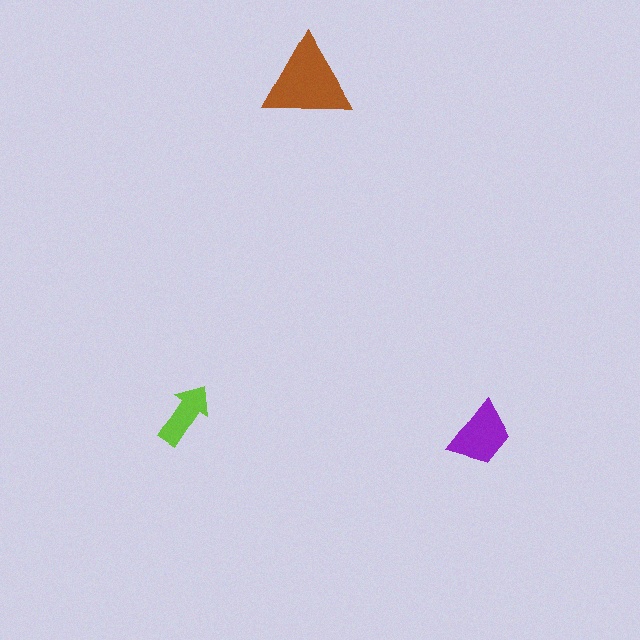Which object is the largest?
The brown triangle.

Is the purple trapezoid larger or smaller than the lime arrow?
Larger.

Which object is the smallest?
The lime arrow.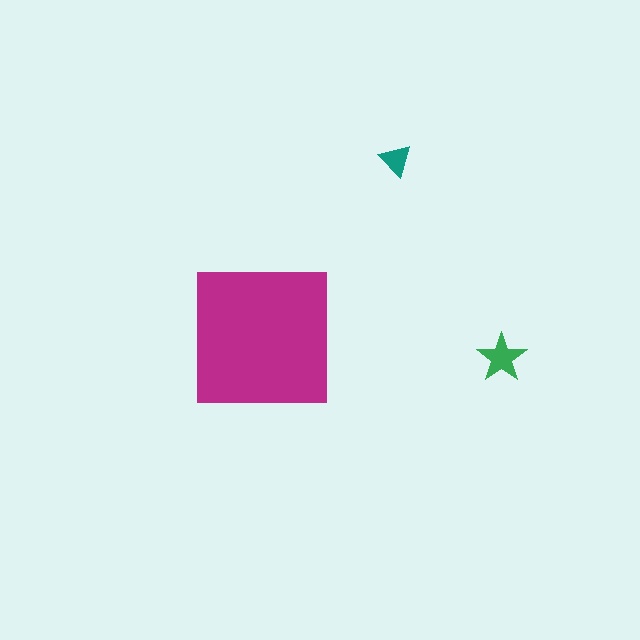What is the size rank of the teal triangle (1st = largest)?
3rd.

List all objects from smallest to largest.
The teal triangle, the green star, the magenta square.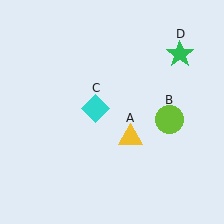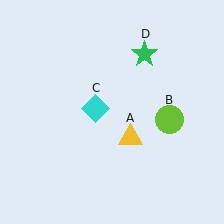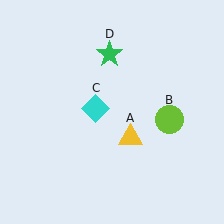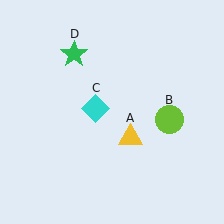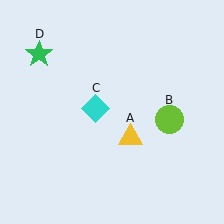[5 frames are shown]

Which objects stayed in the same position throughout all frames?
Yellow triangle (object A) and lime circle (object B) and cyan diamond (object C) remained stationary.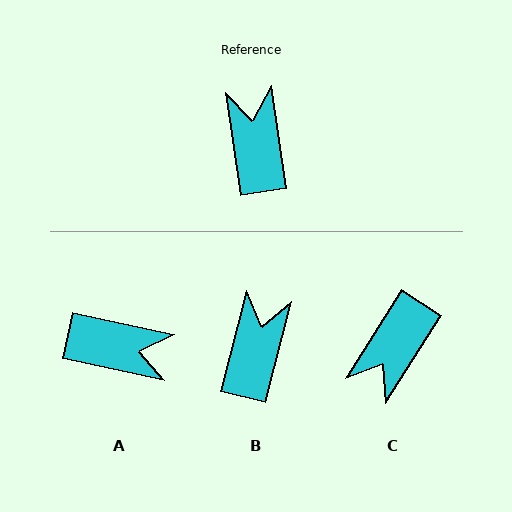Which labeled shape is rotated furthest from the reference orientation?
C, about 139 degrees away.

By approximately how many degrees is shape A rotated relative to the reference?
Approximately 111 degrees clockwise.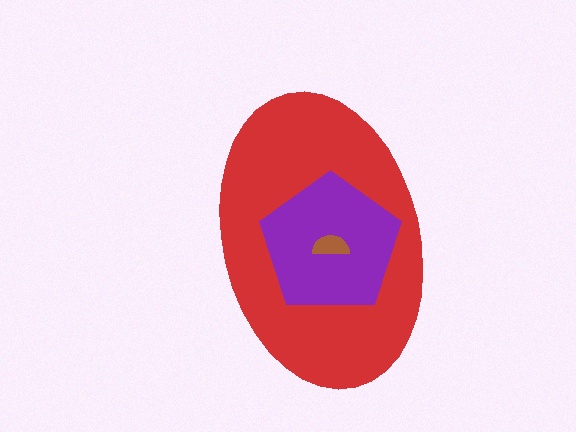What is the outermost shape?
The red ellipse.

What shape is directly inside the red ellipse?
The purple pentagon.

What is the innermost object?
The brown semicircle.